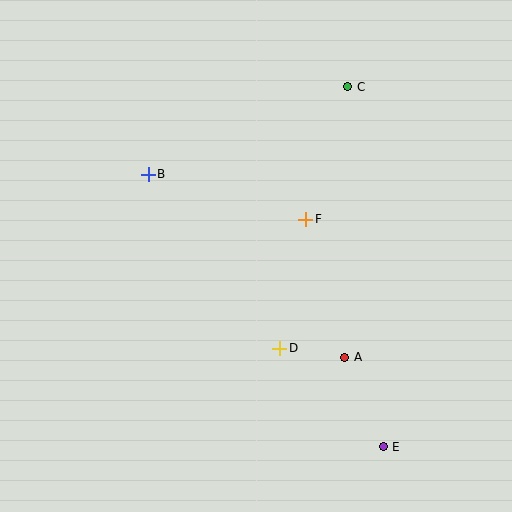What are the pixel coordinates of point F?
Point F is at (306, 219).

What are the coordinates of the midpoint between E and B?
The midpoint between E and B is at (266, 310).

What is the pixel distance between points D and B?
The distance between D and B is 218 pixels.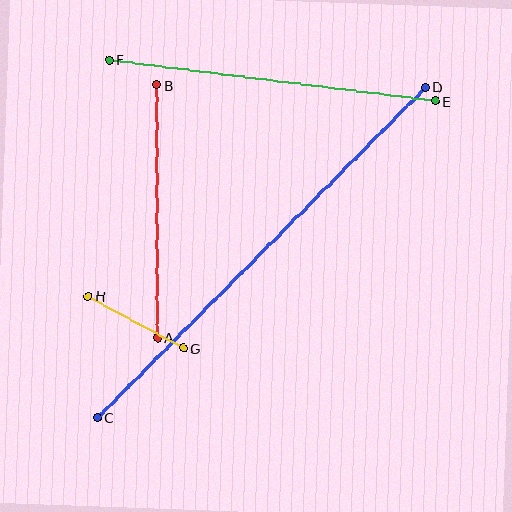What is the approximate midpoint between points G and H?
The midpoint is at approximately (136, 322) pixels.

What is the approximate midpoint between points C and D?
The midpoint is at approximately (261, 252) pixels.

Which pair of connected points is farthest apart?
Points C and D are farthest apart.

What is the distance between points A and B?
The distance is approximately 252 pixels.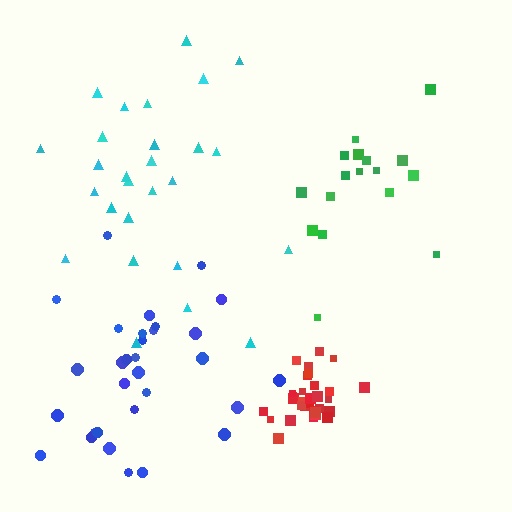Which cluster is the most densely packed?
Red.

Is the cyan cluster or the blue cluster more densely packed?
Blue.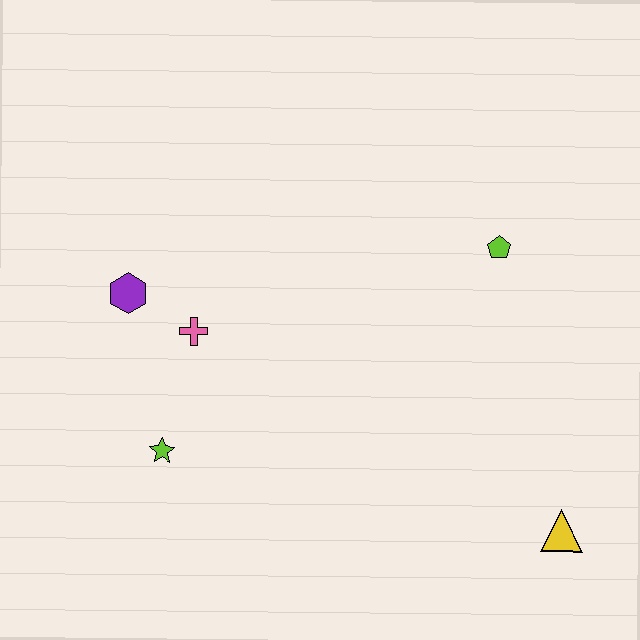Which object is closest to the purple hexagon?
The pink cross is closest to the purple hexagon.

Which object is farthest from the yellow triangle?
The purple hexagon is farthest from the yellow triangle.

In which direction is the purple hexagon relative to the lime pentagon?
The purple hexagon is to the left of the lime pentagon.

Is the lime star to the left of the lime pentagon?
Yes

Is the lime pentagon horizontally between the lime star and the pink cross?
No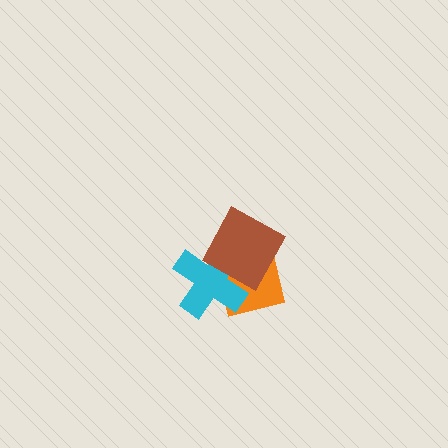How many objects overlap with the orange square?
2 objects overlap with the orange square.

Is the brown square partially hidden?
No, no other shape covers it.